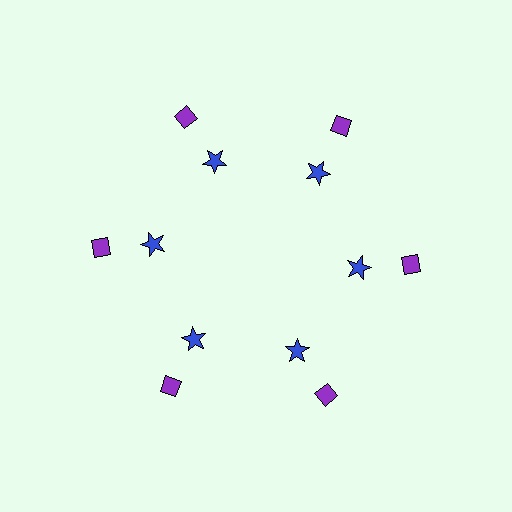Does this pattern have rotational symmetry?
Yes, this pattern has 6-fold rotational symmetry. It looks the same after rotating 60 degrees around the center.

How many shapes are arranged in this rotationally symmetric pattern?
There are 12 shapes, arranged in 6 groups of 2.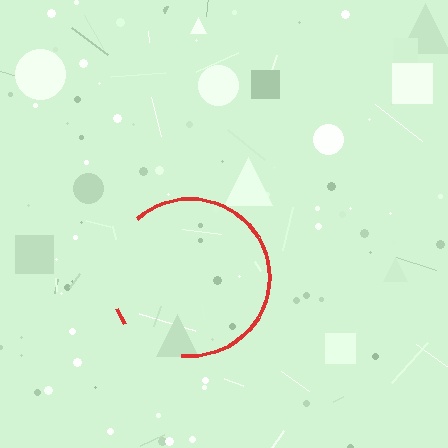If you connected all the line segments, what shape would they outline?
They would outline a circle.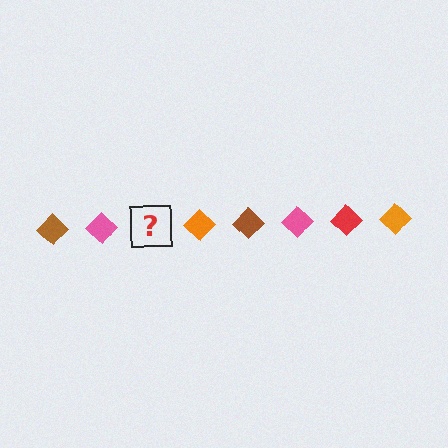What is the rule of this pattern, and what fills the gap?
The rule is that the pattern cycles through brown, pink, red, orange diamonds. The gap should be filled with a red diamond.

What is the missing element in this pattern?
The missing element is a red diamond.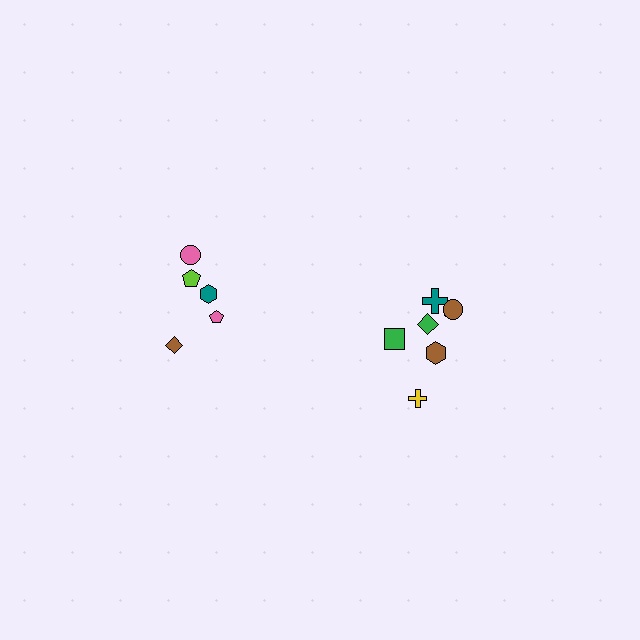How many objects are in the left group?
There are 5 objects.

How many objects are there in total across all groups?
There are 12 objects.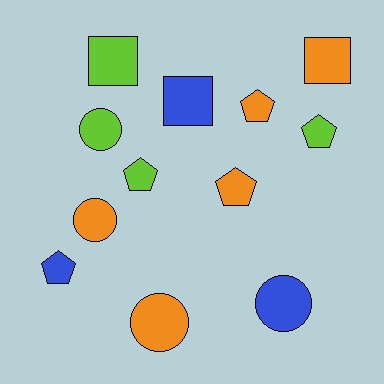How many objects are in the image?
There are 12 objects.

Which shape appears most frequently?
Pentagon, with 5 objects.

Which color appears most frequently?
Orange, with 5 objects.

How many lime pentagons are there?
There are 2 lime pentagons.